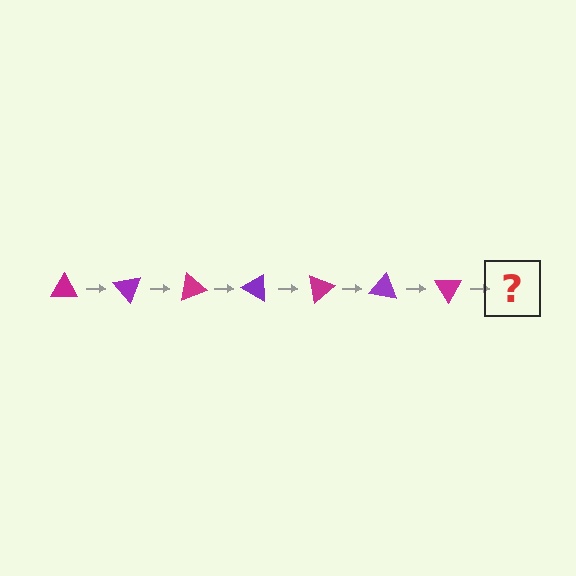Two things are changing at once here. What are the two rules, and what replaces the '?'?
The two rules are that it rotates 50 degrees each step and the color cycles through magenta and purple. The '?' should be a purple triangle, rotated 350 degrees from the start.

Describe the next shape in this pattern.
It should be a purple triangle, rotated 350 degrees from the start.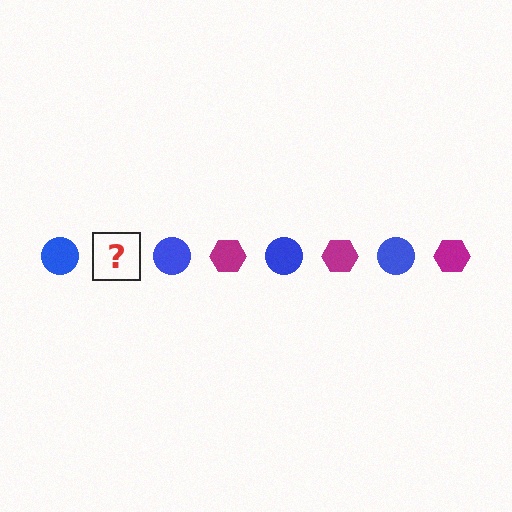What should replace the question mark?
The question mark should be replaced with a magenta hexagon.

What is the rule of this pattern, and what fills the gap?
The rule is that the pattern alternates between blue circle and magenta hexagon. The gap should be filled with a magenta hexagon.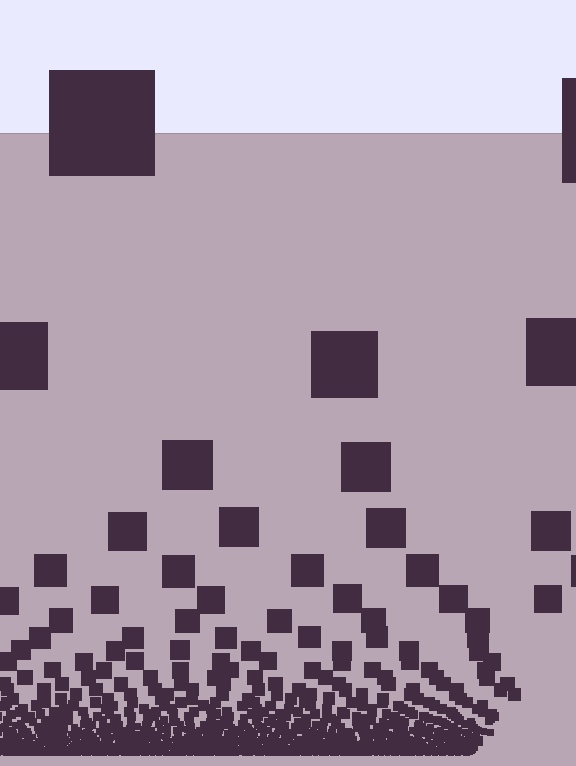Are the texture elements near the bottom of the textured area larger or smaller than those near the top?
Smaller. The gradient is inverted — elements near the bottom are smaller and denser.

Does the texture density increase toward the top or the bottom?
Density increases toward the bottom.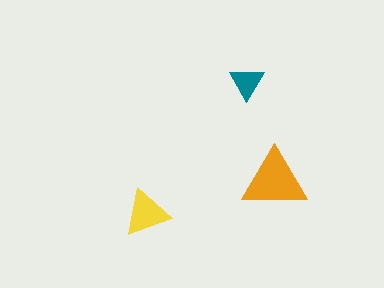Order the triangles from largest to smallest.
the orange one, the yellow one, the teal one.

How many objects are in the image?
There are 3 objects in the image.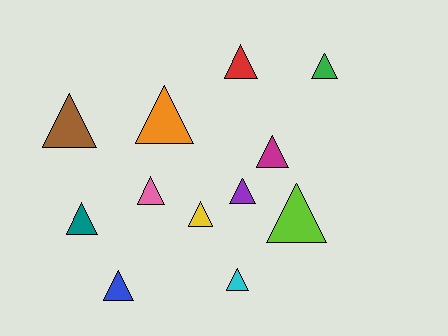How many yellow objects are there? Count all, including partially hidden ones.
There is 1 yellow object.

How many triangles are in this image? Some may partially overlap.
There are 12 triangles.